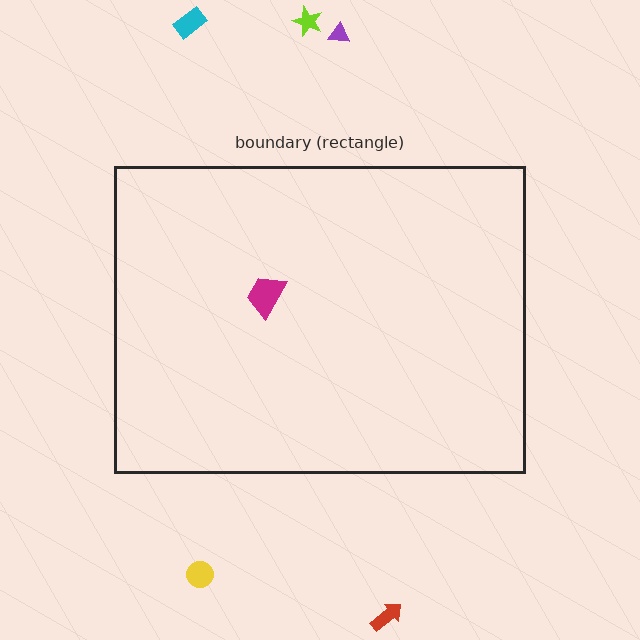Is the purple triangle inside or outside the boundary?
Outside.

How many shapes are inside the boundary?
1 inside, 5 outside.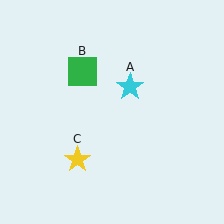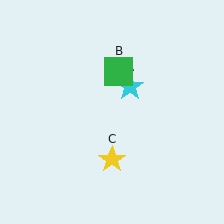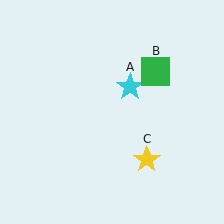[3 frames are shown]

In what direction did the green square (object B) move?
The green square (object B) moved right.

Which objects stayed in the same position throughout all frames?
Cyan star (object A) remained stationary.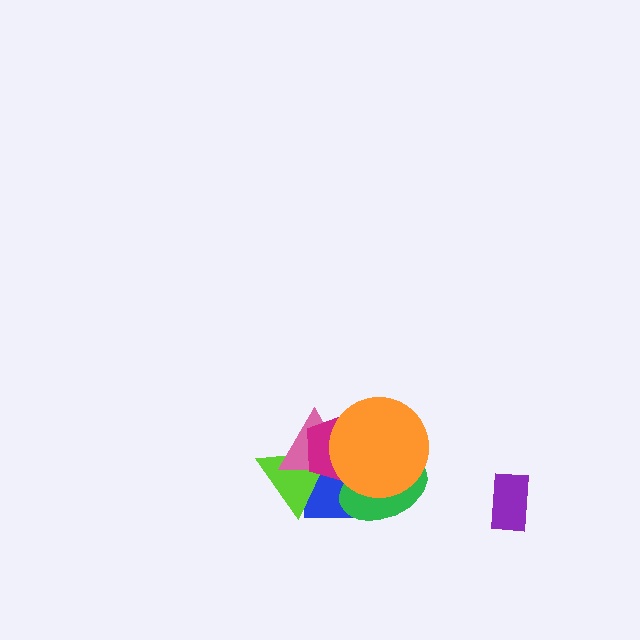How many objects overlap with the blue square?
5 objects overlap with the blue square.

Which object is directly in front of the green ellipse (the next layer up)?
The magenta pentagon is directly in front of the green ellipse.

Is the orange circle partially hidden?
No, no other shape covers it.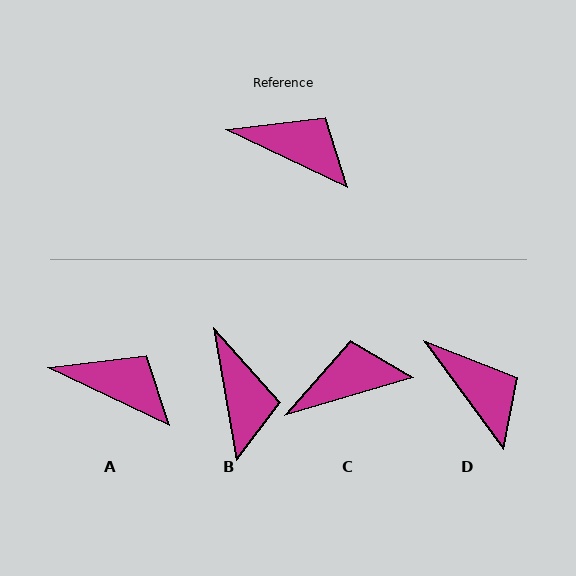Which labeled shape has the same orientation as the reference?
A.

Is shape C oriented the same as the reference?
No, it is off by about 42 degrees.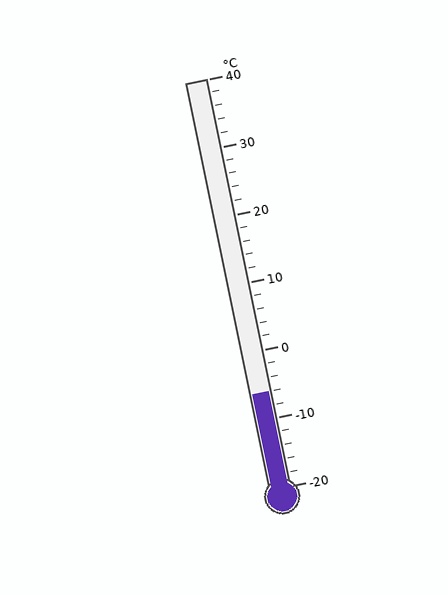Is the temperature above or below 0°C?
The temperature is below 0°C.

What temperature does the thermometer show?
The thermometer shows approximately -6°C.